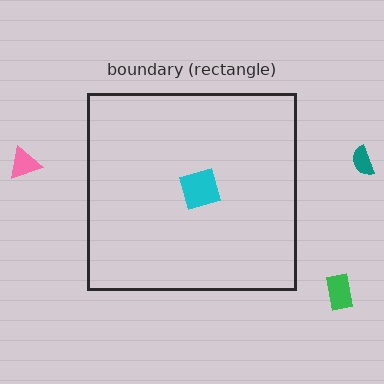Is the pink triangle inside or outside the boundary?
Outside.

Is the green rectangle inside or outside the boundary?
Outside.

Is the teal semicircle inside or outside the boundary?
Outside.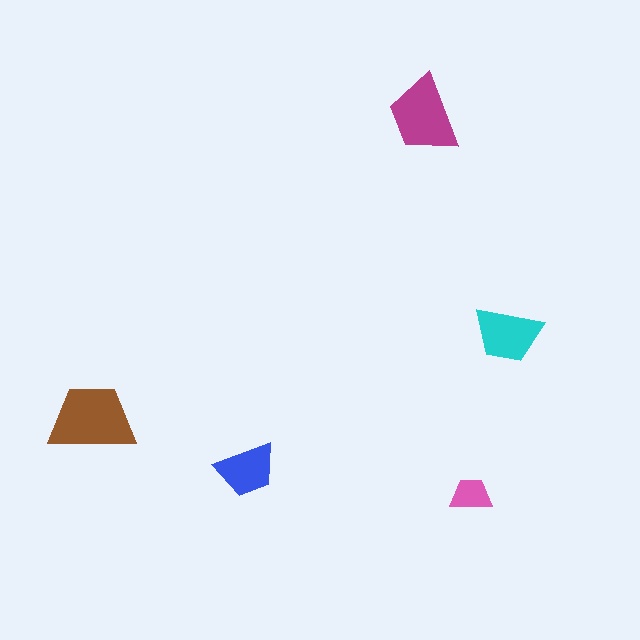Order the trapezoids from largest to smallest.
the brown one, the magenta one, the cyan one, the blue one, the pink one.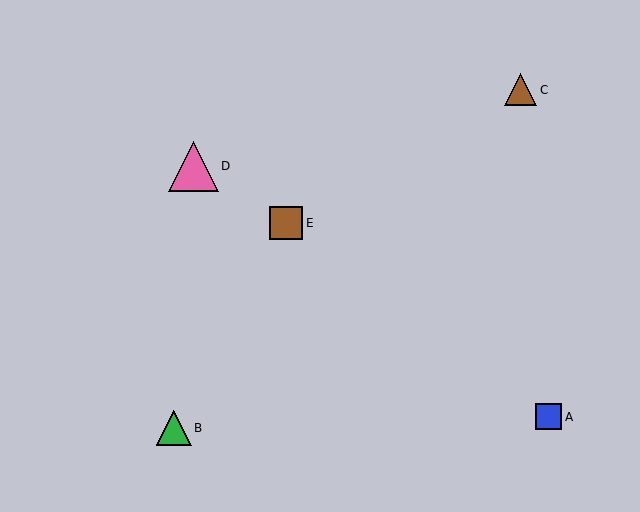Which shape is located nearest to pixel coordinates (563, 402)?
The blue square (labeled A) at (548, 417) is nearest to that location.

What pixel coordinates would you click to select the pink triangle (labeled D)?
Click at (193, 166) to select the pink triangle D.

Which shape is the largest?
The pink triangle (labeled D) is the largest.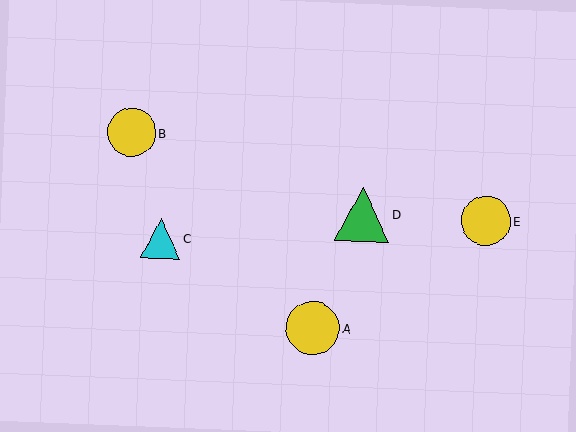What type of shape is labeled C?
Shape C is a cyan triangle.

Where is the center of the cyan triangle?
The center of the cyan triangle is at (161, 238).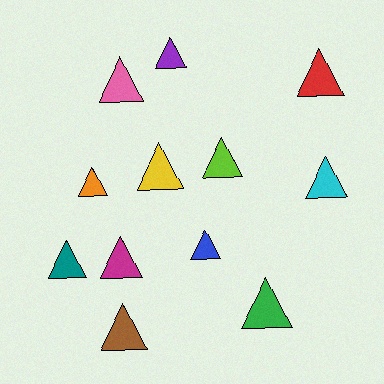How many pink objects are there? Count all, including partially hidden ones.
There is 1 pink object.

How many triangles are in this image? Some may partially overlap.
There are 12 triangles.